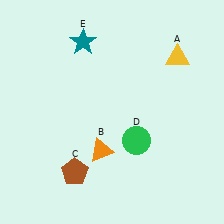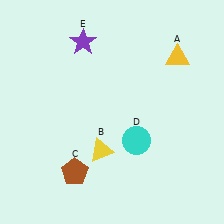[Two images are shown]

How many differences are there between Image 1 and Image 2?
There are 3 differences between the two images.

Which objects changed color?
B changed from orange to yellow. D changed from green to cyan. E changed from teal to purple.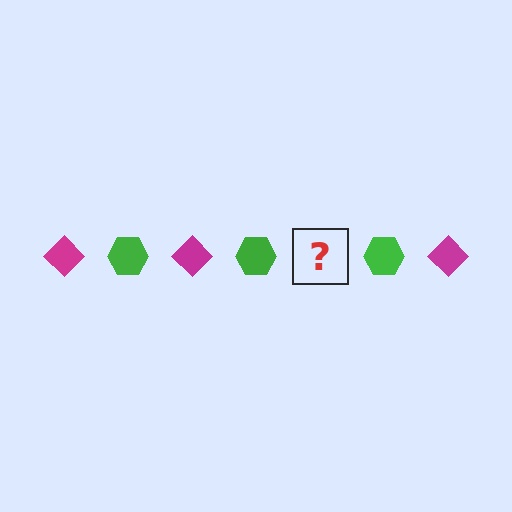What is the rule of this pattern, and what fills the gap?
The rule is that the pattern alternates between magenta diamond and green hexagon. The gap should be filled with a magenta diamond.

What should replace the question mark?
The question mark should be replaced with a magenta diamond.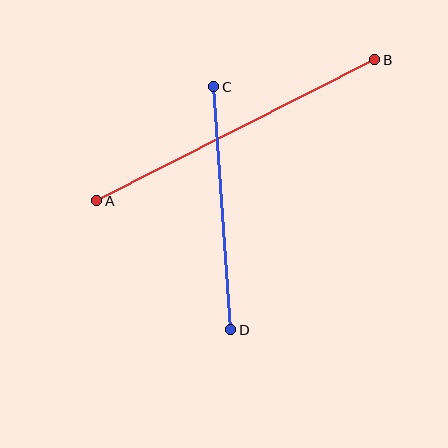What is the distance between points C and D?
The distance is approximately 244 pixels.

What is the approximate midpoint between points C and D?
The midpoint is at approximately (222, 208) pixels.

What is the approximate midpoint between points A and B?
The midpoint is at approximately (236, 130) pixels.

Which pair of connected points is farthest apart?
Points A and B are farthest apart.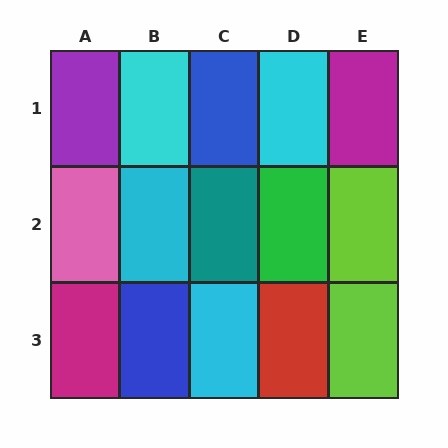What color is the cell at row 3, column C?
Cyan.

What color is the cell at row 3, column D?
Red.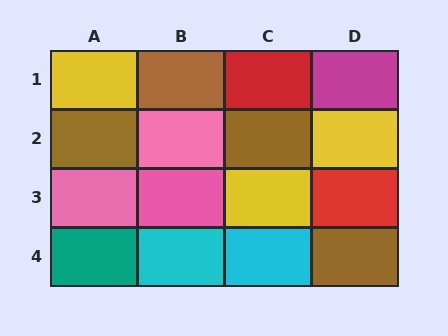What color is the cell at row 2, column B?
Pink.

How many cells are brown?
4 cells are brown.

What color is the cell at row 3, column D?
Red.